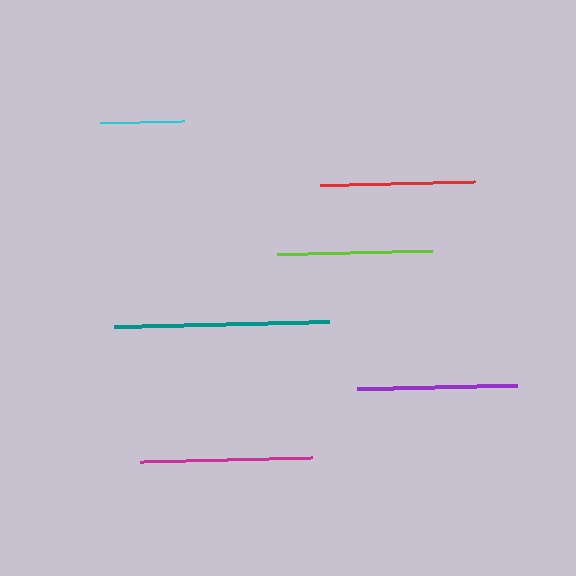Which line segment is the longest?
The teal line is the longest at approximately 215 pixels.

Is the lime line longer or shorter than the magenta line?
The magenta line is longer than the lime line.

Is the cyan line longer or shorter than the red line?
The red line is longer than the cyan line.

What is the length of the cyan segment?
The cyan segment is approximately 85 pixels long.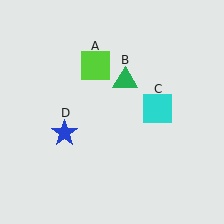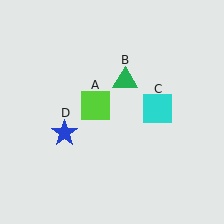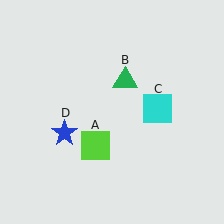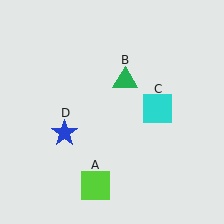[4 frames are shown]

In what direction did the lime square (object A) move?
The lime square (object A) moved down.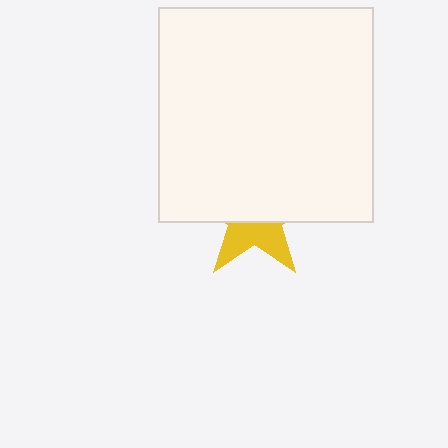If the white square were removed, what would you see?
You would see the complete yellow star.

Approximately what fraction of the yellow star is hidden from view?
Roughly 63% of the yellow star is hidden behind the white square.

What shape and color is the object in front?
The object in front is a white square.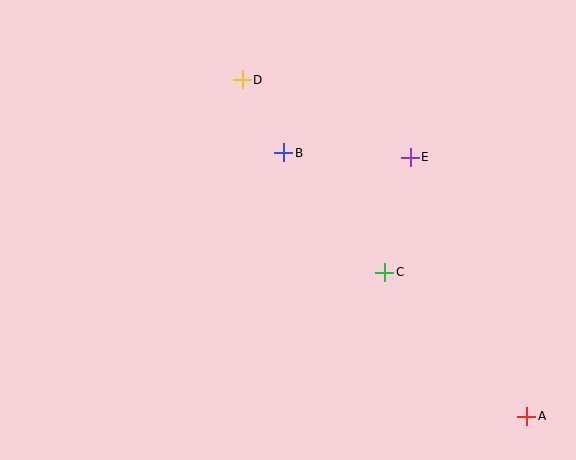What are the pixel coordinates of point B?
Point B is at (284, 153).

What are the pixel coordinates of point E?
Point E is at (410, 157).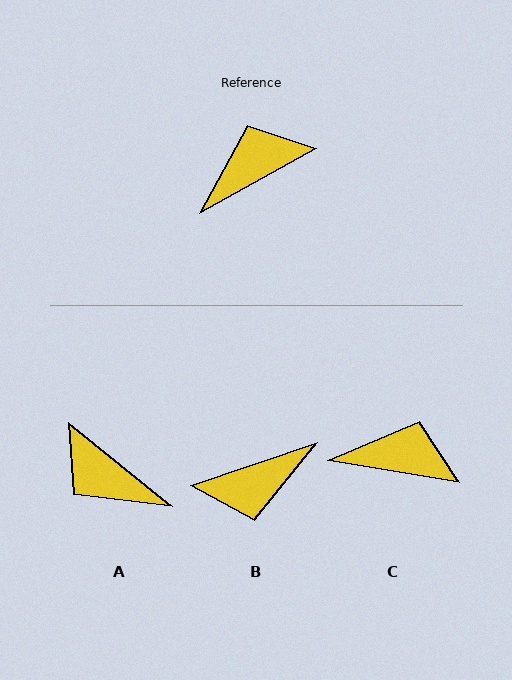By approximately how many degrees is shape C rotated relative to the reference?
Approximately 39 degrees clockwise.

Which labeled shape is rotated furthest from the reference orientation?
B, about 169 degrees away.